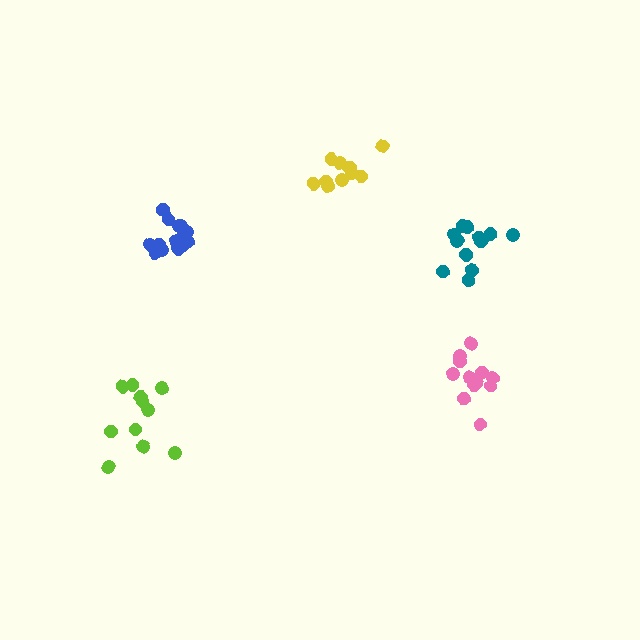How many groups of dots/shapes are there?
There are 5 groups.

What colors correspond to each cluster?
The clusters are colored: lime, yellow, teal, pink, blue.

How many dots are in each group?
Group 1: 11 dots, Group 2: 10 dots, Group 3: 13 dots, Group 4: 13 dots, Group 5: 16 dots (63 total).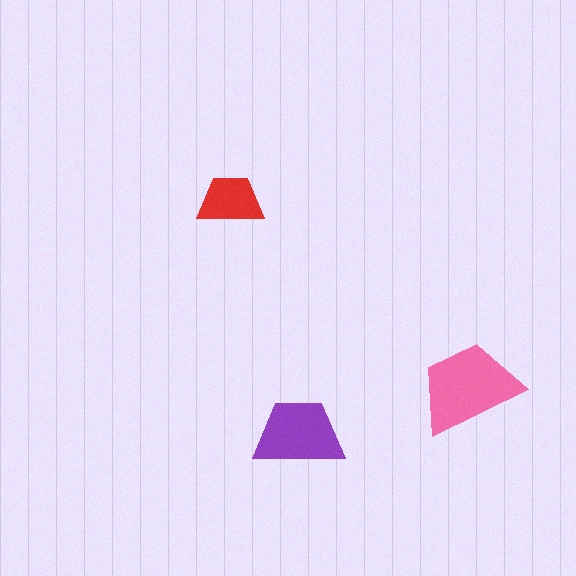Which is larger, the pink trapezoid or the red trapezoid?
The pink one.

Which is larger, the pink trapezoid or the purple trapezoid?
The pink one.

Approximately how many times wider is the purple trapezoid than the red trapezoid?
About 1.5 times wider.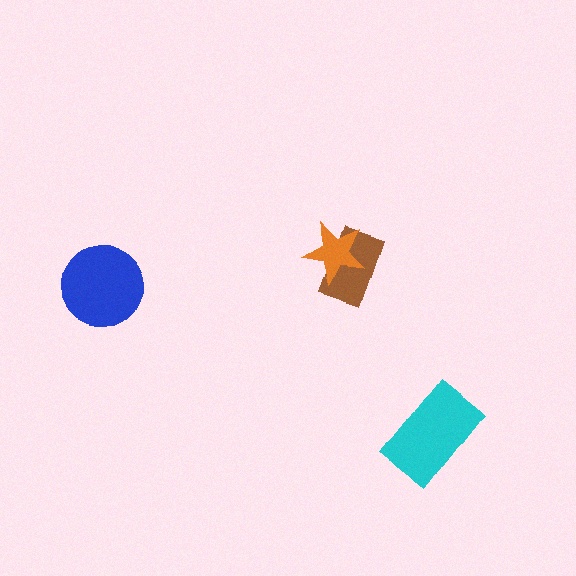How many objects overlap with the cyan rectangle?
0 objects overlap with the cyan rectangle.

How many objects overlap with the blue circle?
0 objects overlap with the blue circle.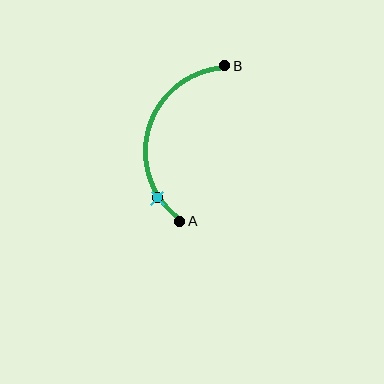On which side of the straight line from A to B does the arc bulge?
The arc bulges to the left of the straight line connecting A and B.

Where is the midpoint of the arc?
The arc midpoint is the point on the curve farthest from the straight line joining A and B. It sits to the left of that line.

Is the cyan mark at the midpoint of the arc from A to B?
No. The cyan mark lies on the arc but is closer to endpoint A. The arc midpoint would be at the point on the curve equidistant along the arc from both A and B.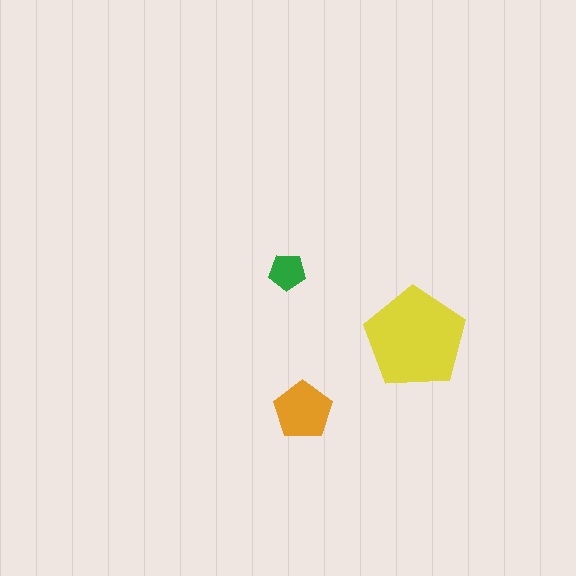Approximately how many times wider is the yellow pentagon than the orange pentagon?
About 1.5 times wider.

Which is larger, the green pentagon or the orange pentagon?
The orange one.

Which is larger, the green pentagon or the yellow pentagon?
The yellow one.